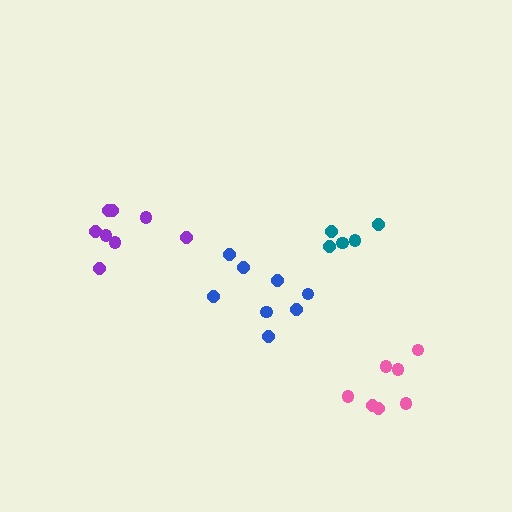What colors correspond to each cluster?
The clusters are colored: teal, purple, pink, blue.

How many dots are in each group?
Group 1: 5 dots, Group 2: 8 dots, Group 3: 7 dots, Group 4: 8 dots (28 total).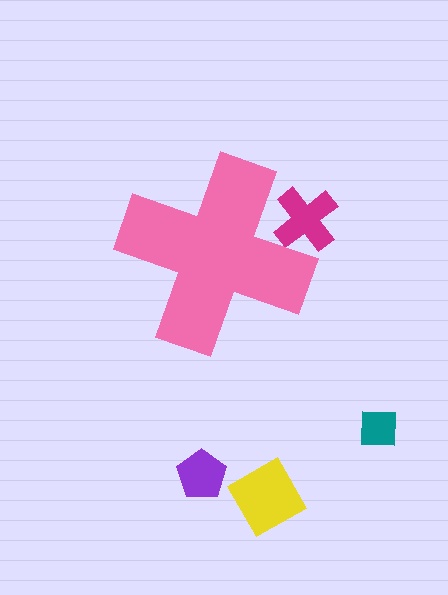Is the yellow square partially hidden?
No, the yellow square is fully visible.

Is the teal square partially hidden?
No, the teal square is fully visible.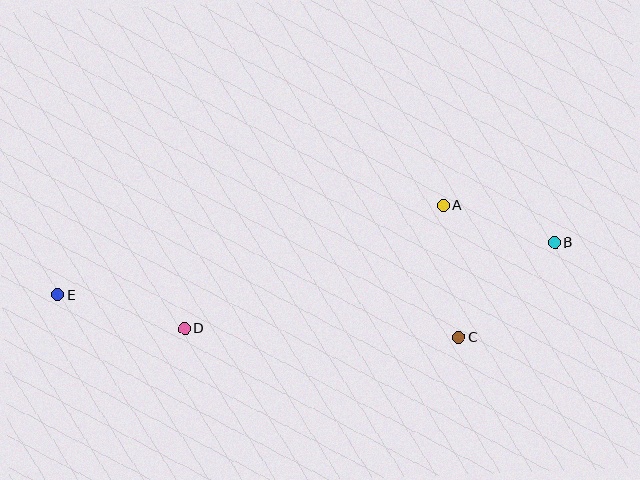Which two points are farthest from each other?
Points B and E are farthest from each other.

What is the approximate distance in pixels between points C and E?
The distance between C and E is approximately 403 pixels.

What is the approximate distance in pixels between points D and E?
The distance between D and E is approximately 131 pixels.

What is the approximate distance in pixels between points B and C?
The distance between B and C is approximately 135 pixels.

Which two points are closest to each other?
Points A and B are closest to each other.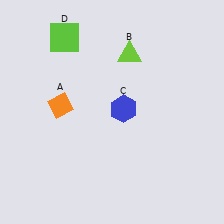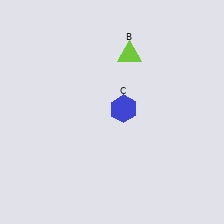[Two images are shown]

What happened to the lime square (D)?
The lime square (D) was removed in Image 2. It was in the top-left area of Image 1.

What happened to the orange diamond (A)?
The orange diamond (A) was removed in Image 2. It was in the top-left area of Image 1.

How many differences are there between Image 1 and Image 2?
There are 2 differences between the two images.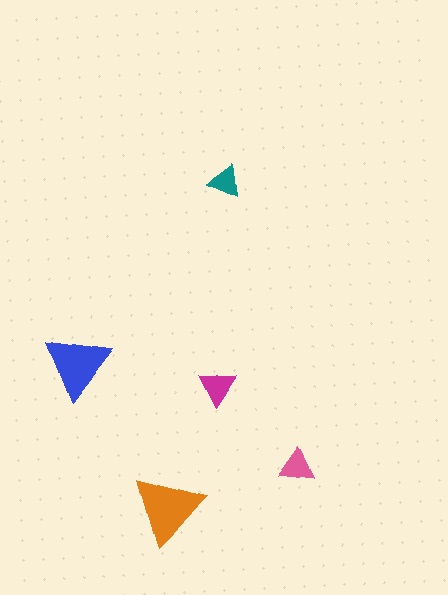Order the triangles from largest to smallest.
the orange one, the blue one, the magenta one, the pink one, the teal one.